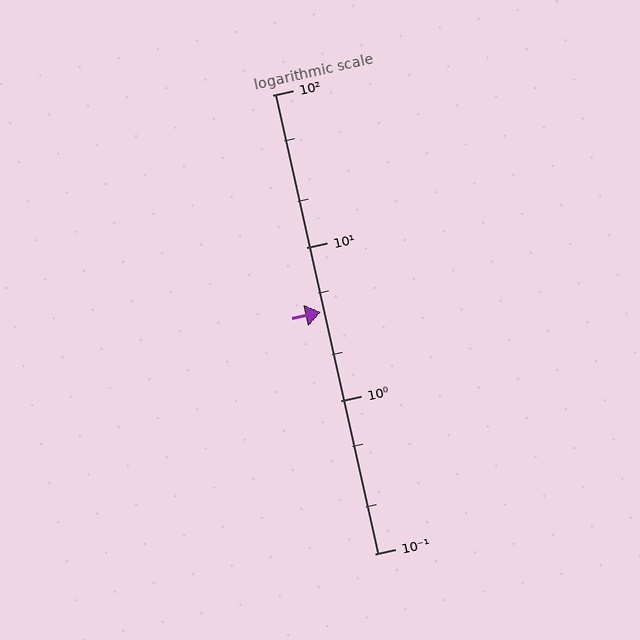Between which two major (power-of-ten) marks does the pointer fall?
The pointer is between 1 and 10.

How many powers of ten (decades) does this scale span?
The scale spans 3 decades, from 0.1 to 100.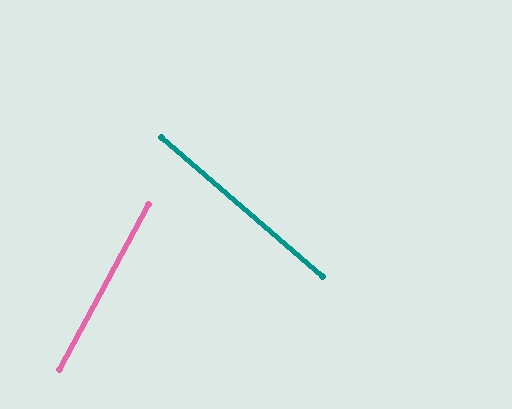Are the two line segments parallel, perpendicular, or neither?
Neither parallel nor perpendicular — they differ by about 77°.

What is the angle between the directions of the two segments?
Approximately 77 degrees.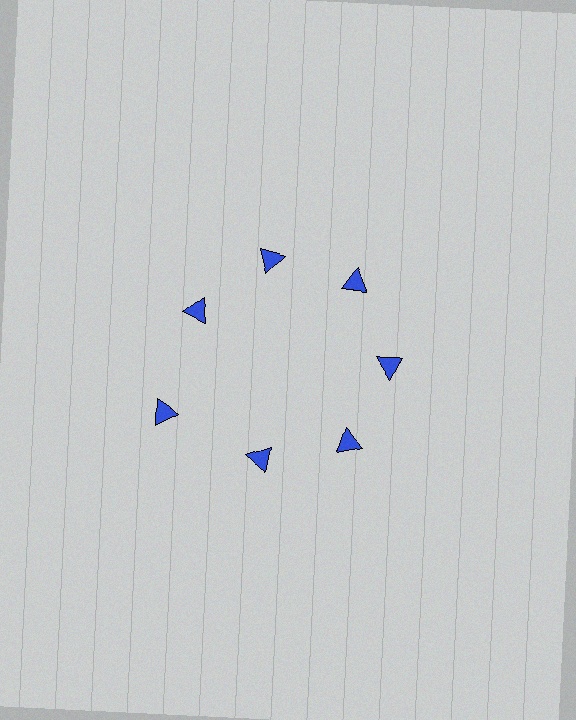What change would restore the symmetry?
The symmetry would be restored by moving it inward, back onto the ring so that all 7 triangles sit at equal angles and equal distance from the center.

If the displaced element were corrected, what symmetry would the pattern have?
It would have 7-fold rotational symmetry — the pattern would map onto itself every 51 degrees.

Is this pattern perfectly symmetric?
No. The 7 blue triangles are arranged in a ring, but one element near the 8 o'clock position is pushed outward from the center, breaking the 7-fold rotational symmetry.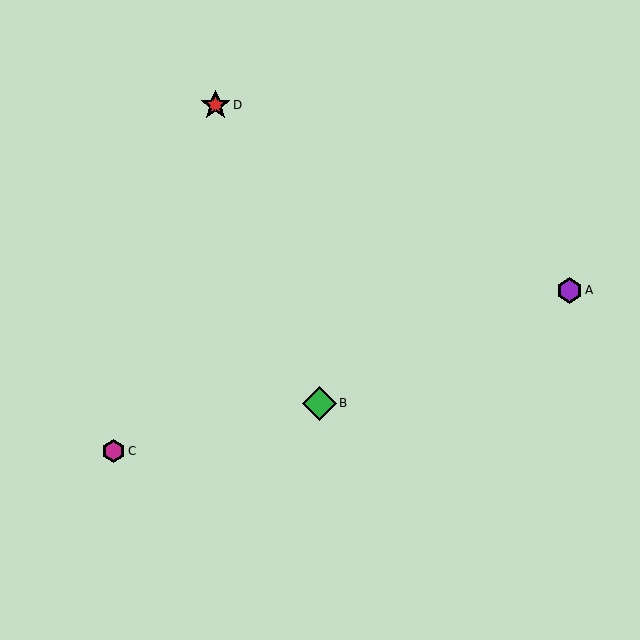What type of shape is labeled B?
Shape B is a green diamond.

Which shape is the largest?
The green diamond (labeled B) is the largest.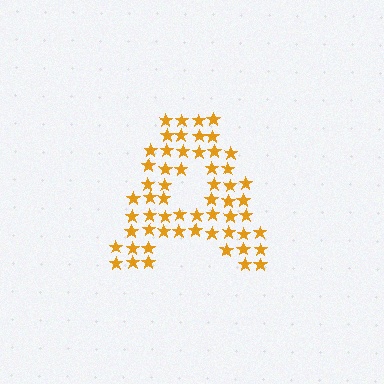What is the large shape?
The large shape is the letter A.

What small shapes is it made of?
It is made of small stars.